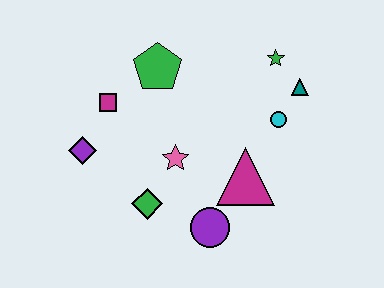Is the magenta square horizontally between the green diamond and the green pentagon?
No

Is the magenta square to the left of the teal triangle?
Yes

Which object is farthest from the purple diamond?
The teal triangle is farthest from the purple diamond.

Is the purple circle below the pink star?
Yes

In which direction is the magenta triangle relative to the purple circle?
The magenta triangle is above the purple circle.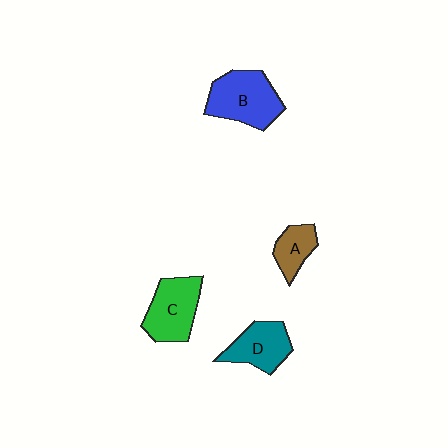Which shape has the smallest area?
Shape A (brown).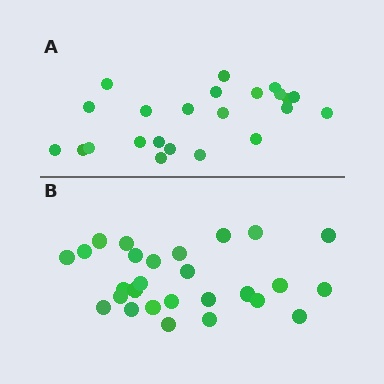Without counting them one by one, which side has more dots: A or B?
Region B (the bottom region) has more dots.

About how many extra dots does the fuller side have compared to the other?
Region B has about 4 more dots than region A.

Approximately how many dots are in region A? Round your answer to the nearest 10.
About 20 dots. (The exact count is 23, which rounds to 20.)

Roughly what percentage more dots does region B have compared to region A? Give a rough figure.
About 15% more.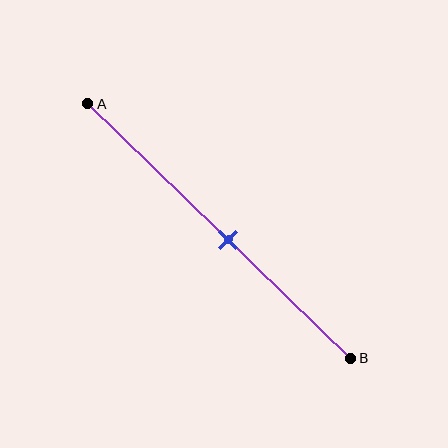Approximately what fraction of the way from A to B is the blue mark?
The blue mark is approximately 55% of the way from A to B.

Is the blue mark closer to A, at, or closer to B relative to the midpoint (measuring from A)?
The blue mark is closer to point B than the midpoint of segment AB.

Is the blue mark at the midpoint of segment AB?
No, the mark is at about 55% from A, not at the 50% midpoint.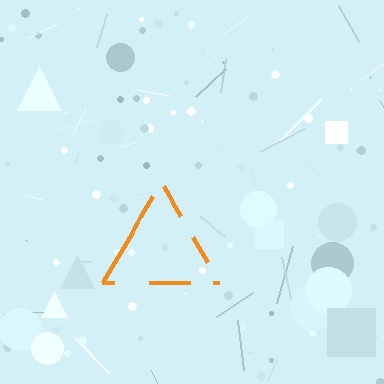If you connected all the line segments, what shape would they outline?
They would outline a triangle.